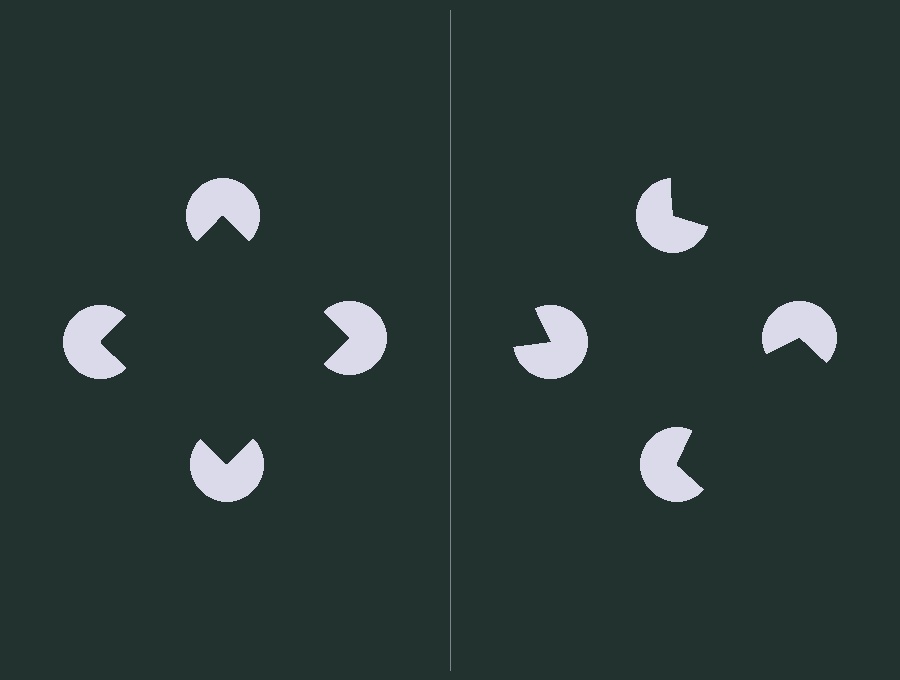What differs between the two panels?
The pac-man discs are positioned identically on both sides; only the wedge orientations differ. On the left they align to a square; on the right they are misaligned.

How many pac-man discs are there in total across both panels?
8 — 4 on each side.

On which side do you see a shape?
An illusory square appears on the left side. On the right side the wedge cuts are rotated, so no coherent shape forms.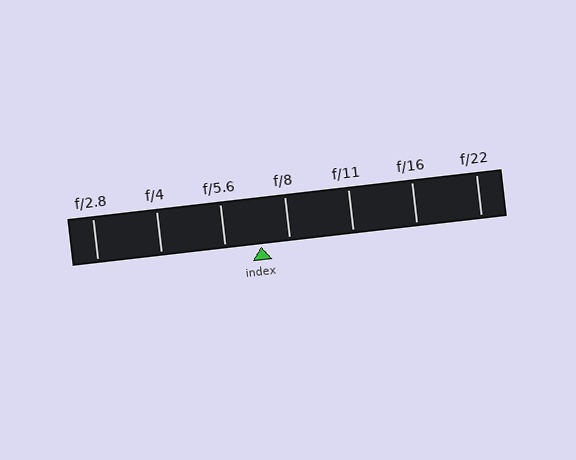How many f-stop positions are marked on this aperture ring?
There are 7 f-stop positions marked.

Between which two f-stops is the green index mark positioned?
The index mark is between f/5.6 and f/8.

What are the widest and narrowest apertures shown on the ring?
The widest aperture shown is f/2.8 and the narrowest is f/22.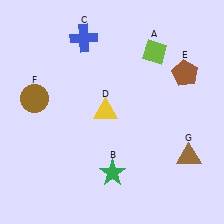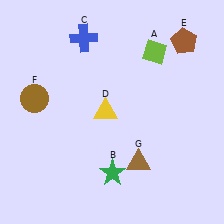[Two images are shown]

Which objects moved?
The objects that moved are: the brown pentagon (E), the brown triangle (G).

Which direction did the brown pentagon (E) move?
The brown pentagon (E) moved up.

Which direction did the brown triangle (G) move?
The brown triangle (G) moved left.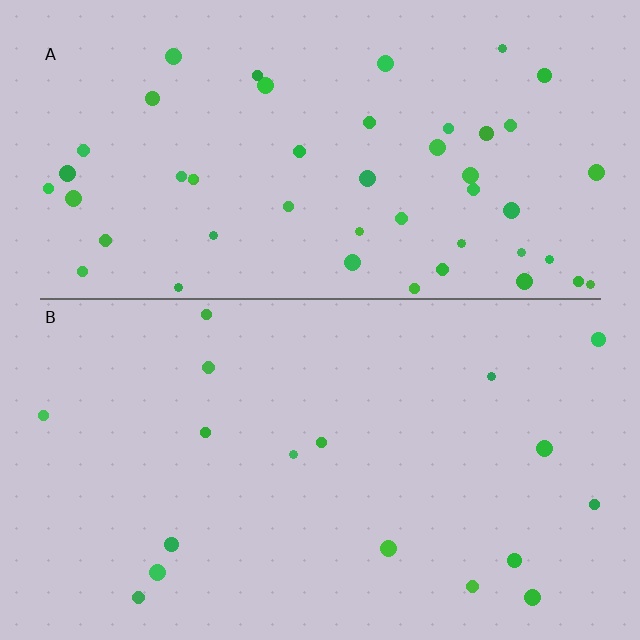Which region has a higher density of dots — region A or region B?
A (the top).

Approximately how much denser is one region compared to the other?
Approximately 2.8× — region A over region B.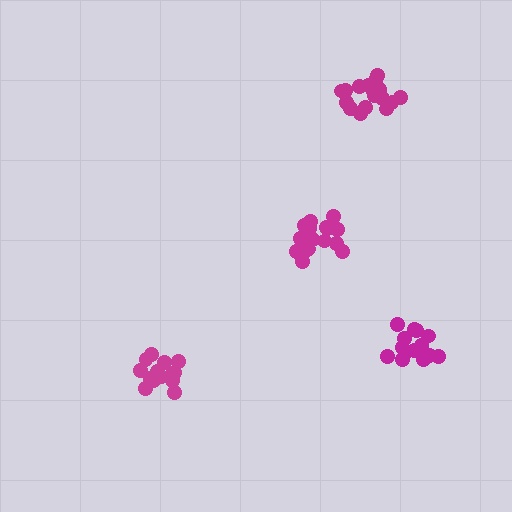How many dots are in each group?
Group 1: 18 dots, Group 2: 17 dots, Group 3: 15 dots, Group 4: 15 dots (65 total).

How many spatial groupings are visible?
There are 4 spatial groupings.